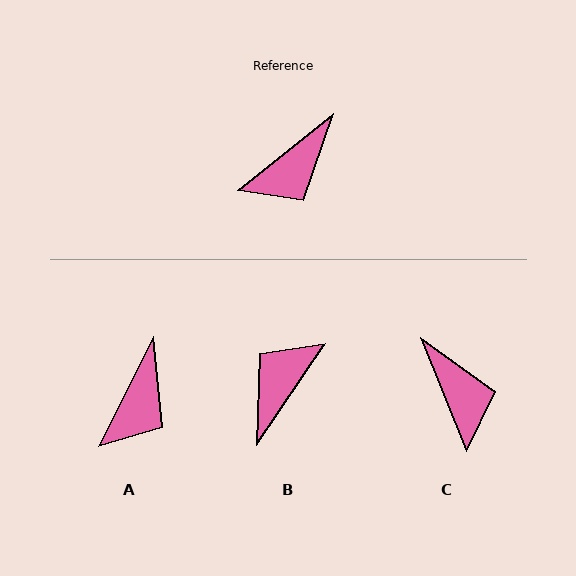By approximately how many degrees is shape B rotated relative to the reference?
Approximately 163 degrees clockwise.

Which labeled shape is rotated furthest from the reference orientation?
B, about 163 degrees away.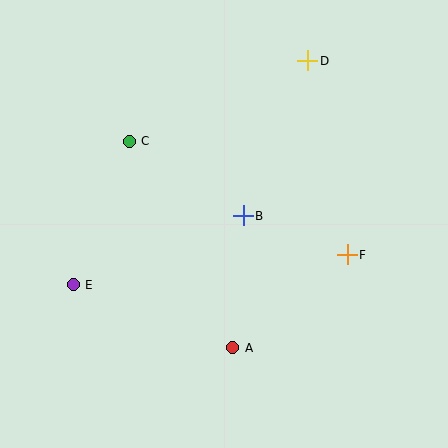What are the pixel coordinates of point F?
Point F is at (347, 255).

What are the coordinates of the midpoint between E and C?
The midpoint between E and C is at (101, 213).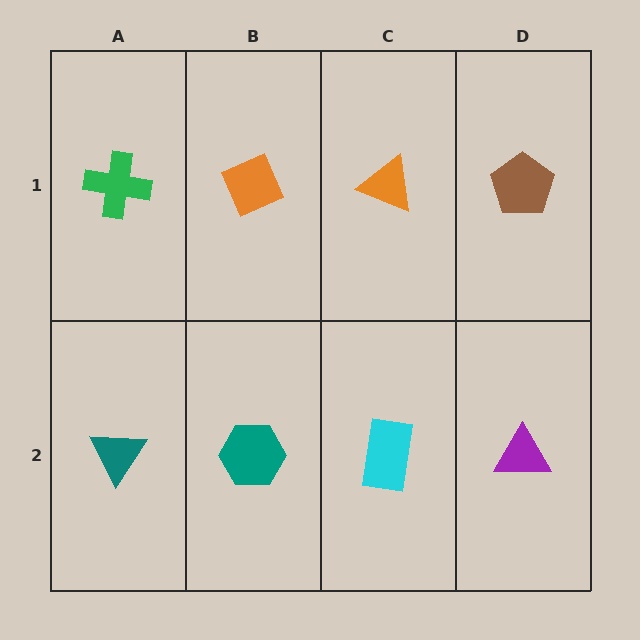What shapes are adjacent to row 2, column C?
An orange triangle (row 1, column C), a teal hexagon (row 2, column B), a purple triangle (row 2, column D).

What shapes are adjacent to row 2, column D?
A brown pentagon (row 1, column D), a cyan rectangle (row 2, column C).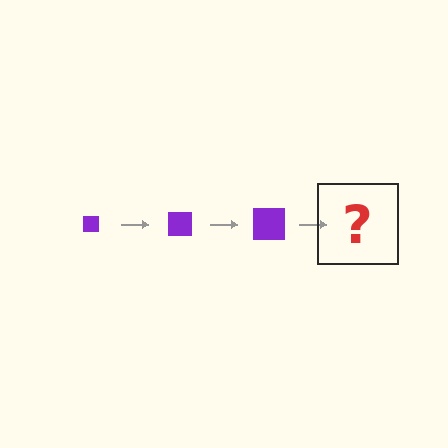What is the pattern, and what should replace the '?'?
The pattern is that the square gets progressively larger each step. The '?' should be a purple square, larger than the previous one.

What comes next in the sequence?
The next element should be a purple square, larger than the previous one.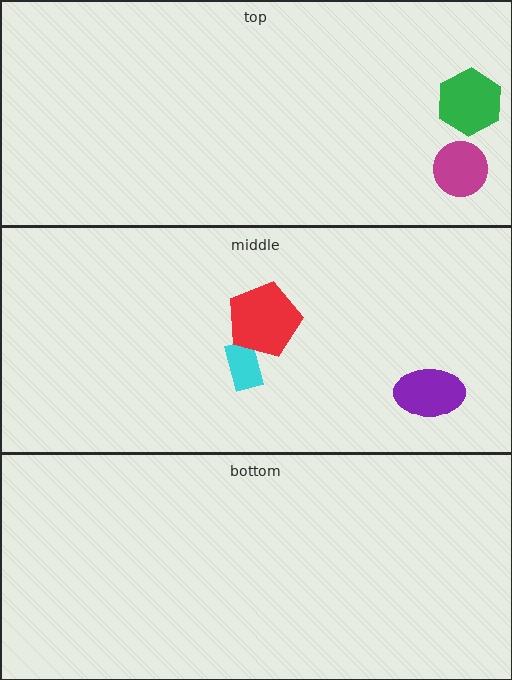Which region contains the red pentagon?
The middle region.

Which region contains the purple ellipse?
The middle region.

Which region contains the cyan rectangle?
The middle region.